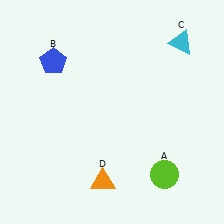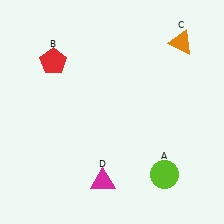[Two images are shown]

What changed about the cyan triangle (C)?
In Image 1, C is cyan. In Image 2, it changed to orange.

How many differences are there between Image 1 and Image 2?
There are 3 differences between the two images.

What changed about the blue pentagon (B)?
In Image 1, B is blue. In Image 2, it changed to red.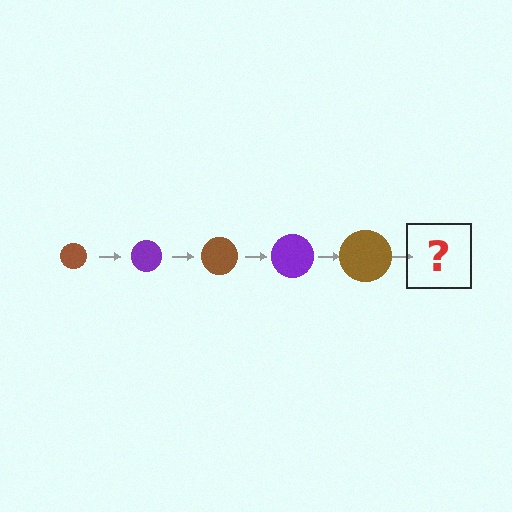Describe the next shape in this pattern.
It should be a purple circle, larger than the previous one.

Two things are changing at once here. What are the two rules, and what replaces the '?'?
The two rules are that the circle grows larger each step and the color cycles through brown and purple. The '?' should be a purple circle, larger than the previous one.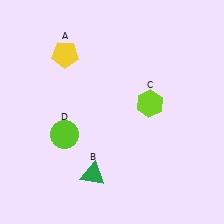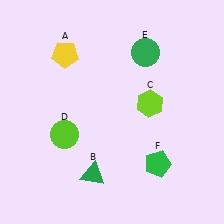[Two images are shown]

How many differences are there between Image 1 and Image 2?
There are 2 differences between the two images.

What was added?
A green circle (E), a green pentagon (F) were added in Image 2.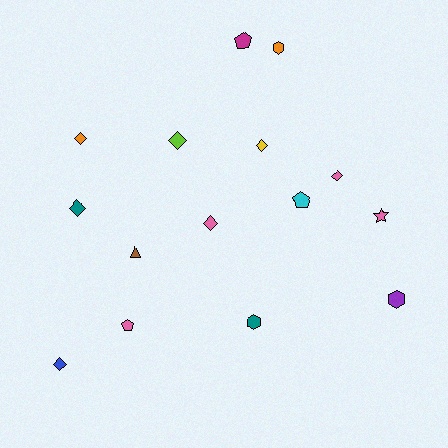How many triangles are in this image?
There is 1 triangle.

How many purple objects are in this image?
There is 1 purple object.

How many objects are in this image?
There are 15 objects.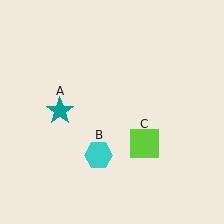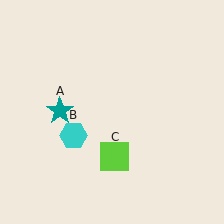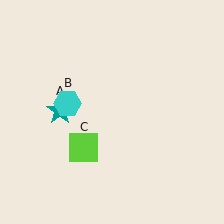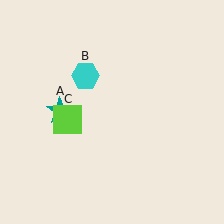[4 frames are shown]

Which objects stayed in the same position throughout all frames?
Teal star (object A) remained stationary.